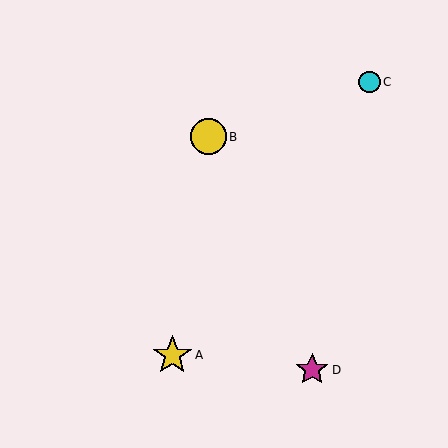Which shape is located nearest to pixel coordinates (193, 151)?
The yellow circle (labeled B) at (208, 137) is nearest to that location.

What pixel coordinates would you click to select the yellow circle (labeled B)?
Click at (208, 137) to select the yellow circle B.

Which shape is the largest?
The yellow star (labeled A) is the largest.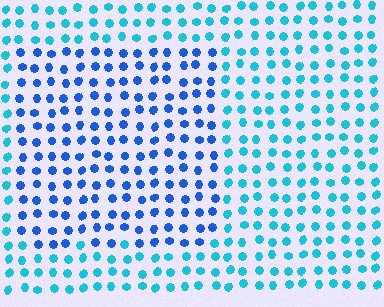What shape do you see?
I see a rectangle.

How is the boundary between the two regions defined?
The boundary is defined purely by a slight shift in hue (about 34 degrees). Spacing, size, and orientation are identical on both sides.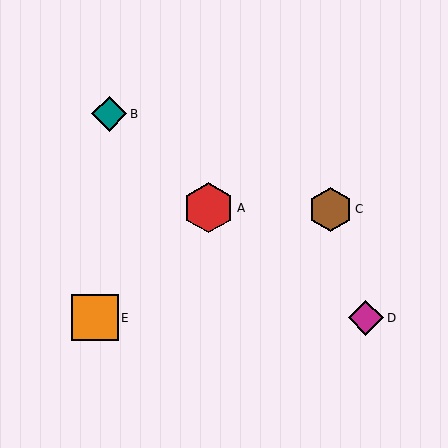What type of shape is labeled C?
Shape C is a brown hexagon.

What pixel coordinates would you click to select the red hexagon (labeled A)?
Click at (209, 208) to select the red hexagon A.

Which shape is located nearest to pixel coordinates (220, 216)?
The red hexagon (labeled A) at (209, 208) is nearest to that location.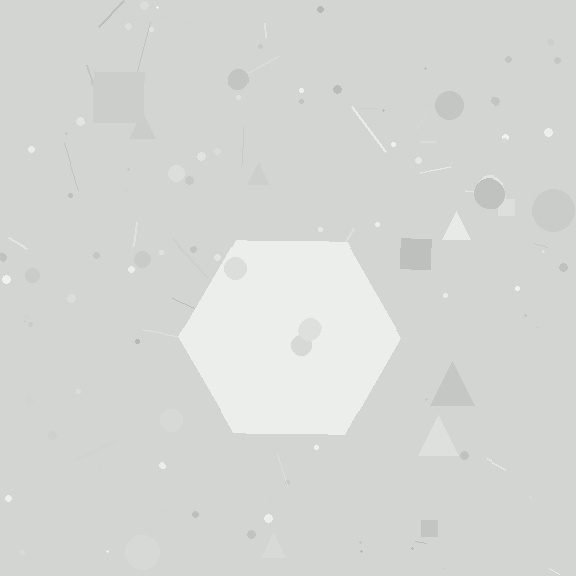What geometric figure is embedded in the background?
A hexagon is embedded in the background.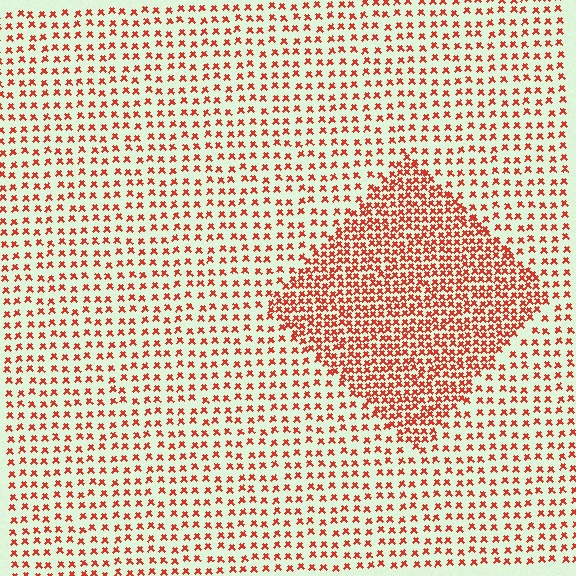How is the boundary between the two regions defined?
The boundary is defined by a change in element density (approximately 2.1x ratio). All elements are the same color, size, and shape.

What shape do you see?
I see a diamond.